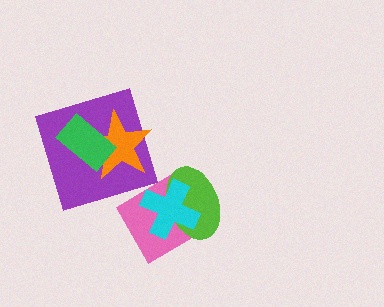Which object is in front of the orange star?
The green rectangle is in front of the orange star.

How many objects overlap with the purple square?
2 objects overlap with the purple square.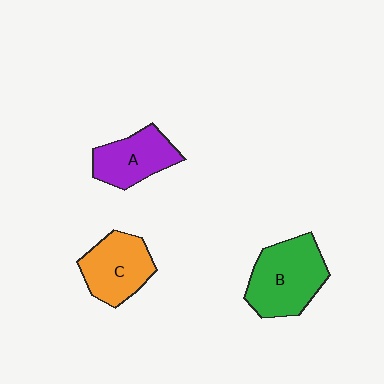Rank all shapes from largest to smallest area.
From largest to smallest: B (green), C (orange), A (purple).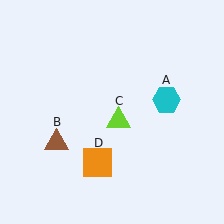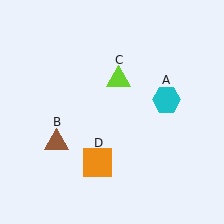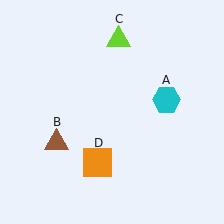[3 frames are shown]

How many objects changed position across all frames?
1 object changed position: lime triangle (object C).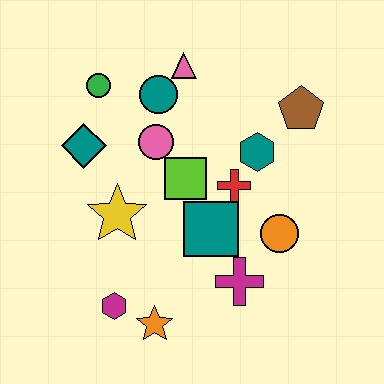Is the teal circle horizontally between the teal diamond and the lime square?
Yes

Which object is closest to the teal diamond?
The green circle is closest to the teal diamond.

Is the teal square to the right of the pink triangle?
Yes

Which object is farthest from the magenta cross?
The green circle is farthest from the magenta cross.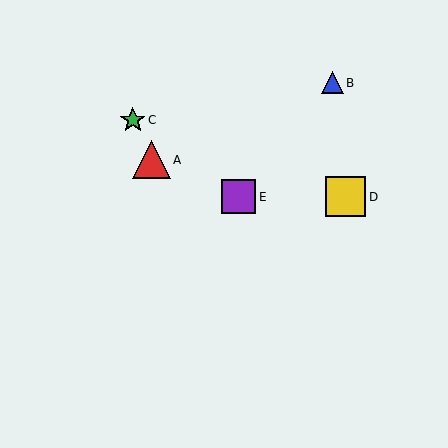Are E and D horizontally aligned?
Yes, both are at y≈197.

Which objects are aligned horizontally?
Objects D, E are aligned horizontally.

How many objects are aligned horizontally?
2 objects (D, E) are aligned horizontally.